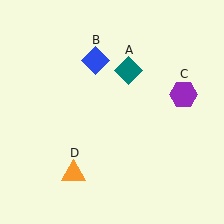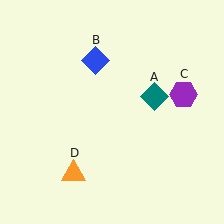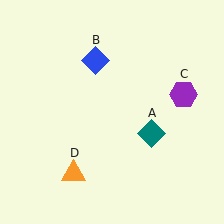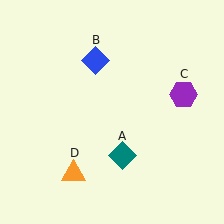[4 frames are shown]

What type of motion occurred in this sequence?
The teal diamond (object A) rotated clockwise around the center of the scene.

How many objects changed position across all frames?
1 object changed position: teal diamond (object A).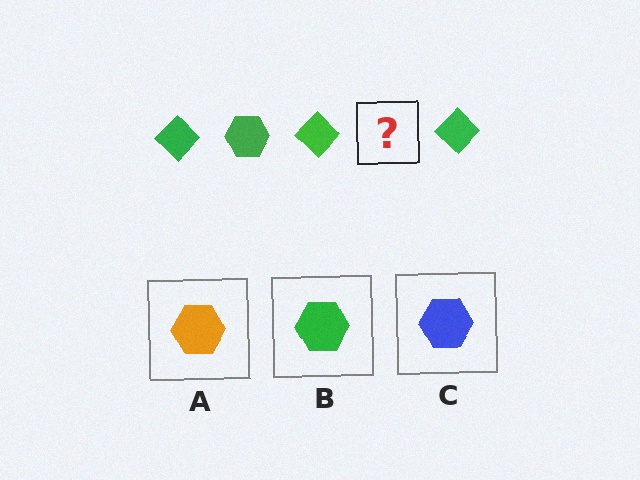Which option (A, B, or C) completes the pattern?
B.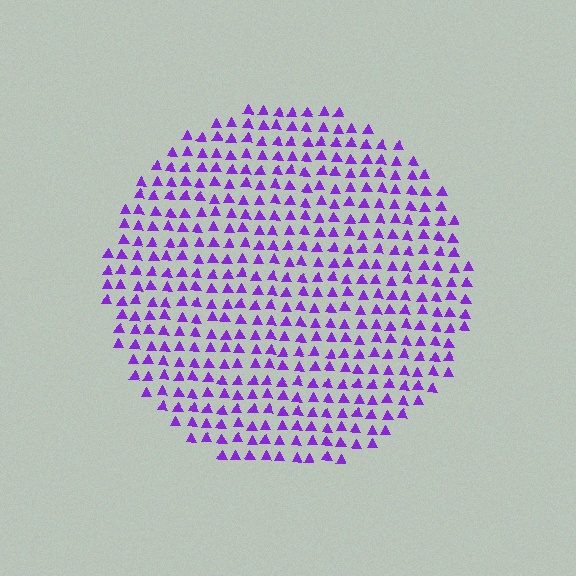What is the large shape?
The large shape is a circle.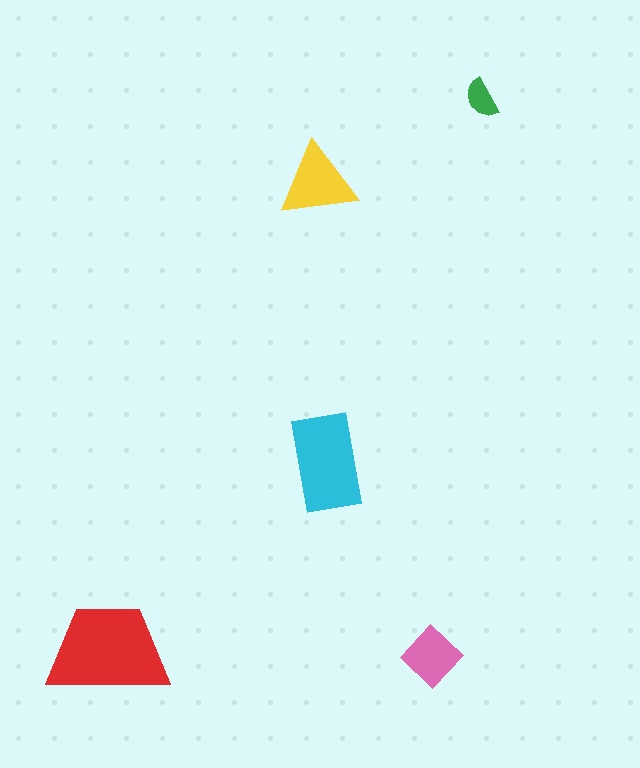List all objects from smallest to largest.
The green semicircle, the pink diamond, the yellow triangle, the cyan rectangle, the red trapezoid.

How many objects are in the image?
There are 5 objects in the image.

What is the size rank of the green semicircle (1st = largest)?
5th.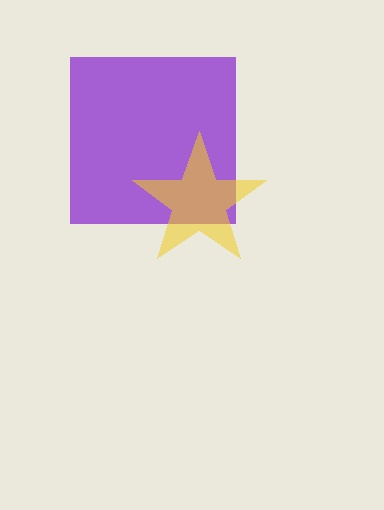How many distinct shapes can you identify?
There are 2 distinct shapes: a purple square, a yellow star.